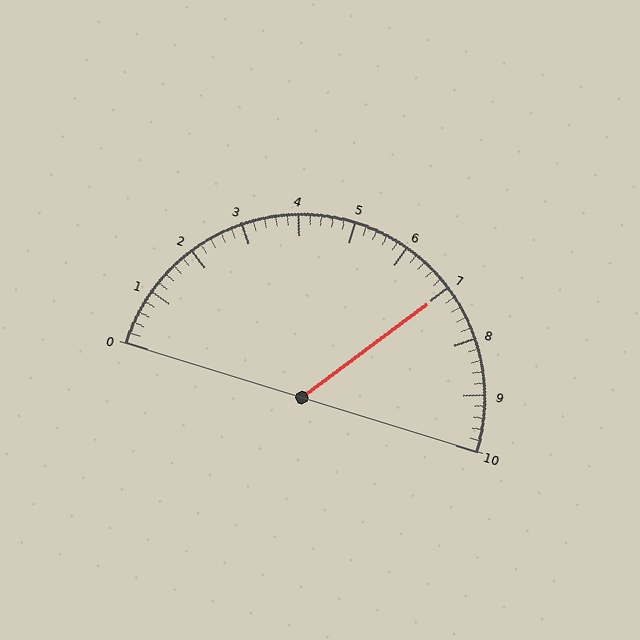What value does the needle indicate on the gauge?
The needle indicates approximately 7.0.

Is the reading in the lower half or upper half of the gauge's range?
The reading is in the upper half of the range (0 to 10).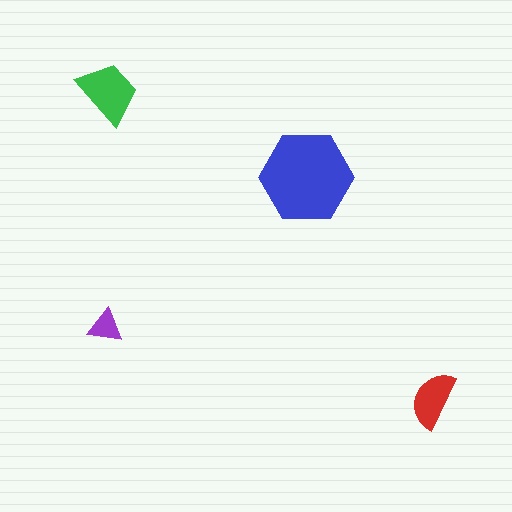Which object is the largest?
The blue hexagon.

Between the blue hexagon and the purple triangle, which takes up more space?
The blue hexagon.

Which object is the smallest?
The purple triangle.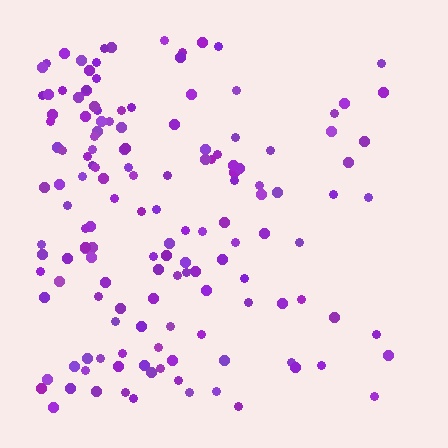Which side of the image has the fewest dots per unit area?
The right.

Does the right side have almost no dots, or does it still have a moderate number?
Still a moderate number, just noticeably fewer than the left.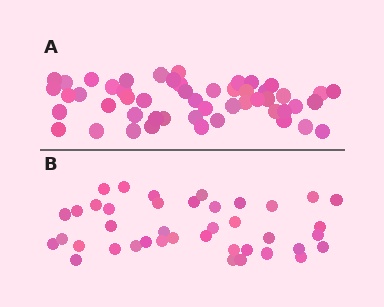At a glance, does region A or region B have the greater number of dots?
Region A (the top region) has more dots.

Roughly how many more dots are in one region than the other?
Region A has roughly 12 or so more dots than region B.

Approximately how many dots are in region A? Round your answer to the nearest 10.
About 50 dots. (The exact count is 51, which rounds to 50.)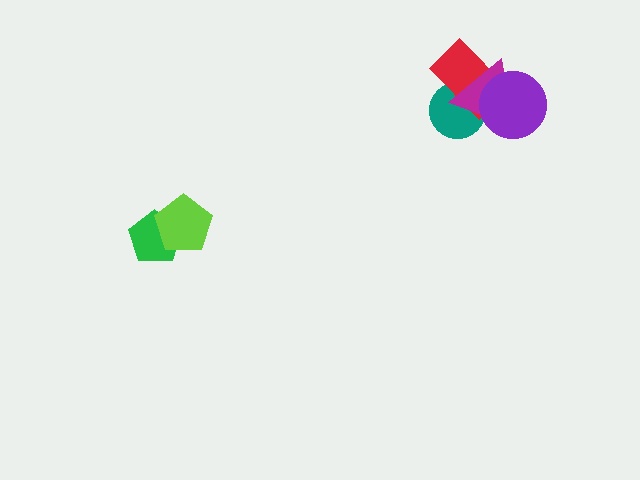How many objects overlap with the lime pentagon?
1 object overlaps with the lime pentagon.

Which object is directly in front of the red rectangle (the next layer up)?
The magenta triangle is directly in front of the red rectangle.